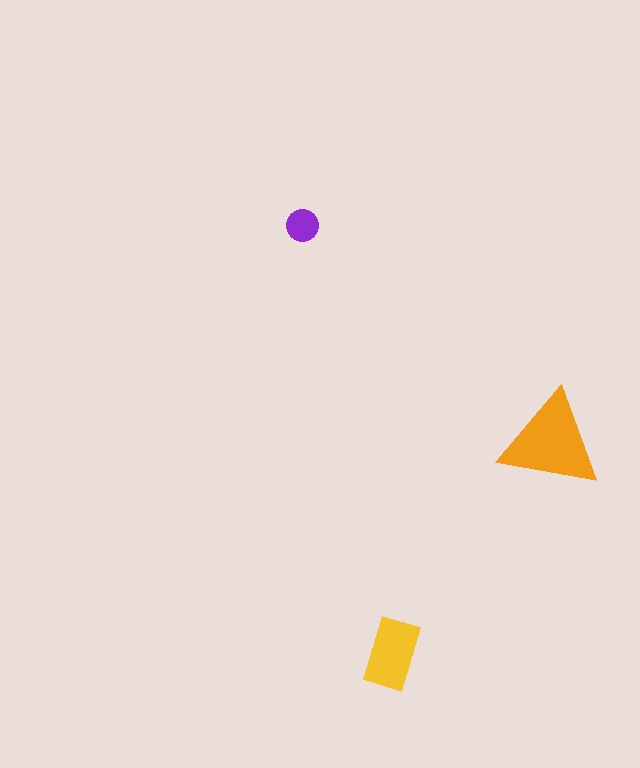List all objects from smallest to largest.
The purple circle, the yellow rectangle, the orange triangle.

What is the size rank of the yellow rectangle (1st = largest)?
2nd.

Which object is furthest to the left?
The purple circle is leftmost.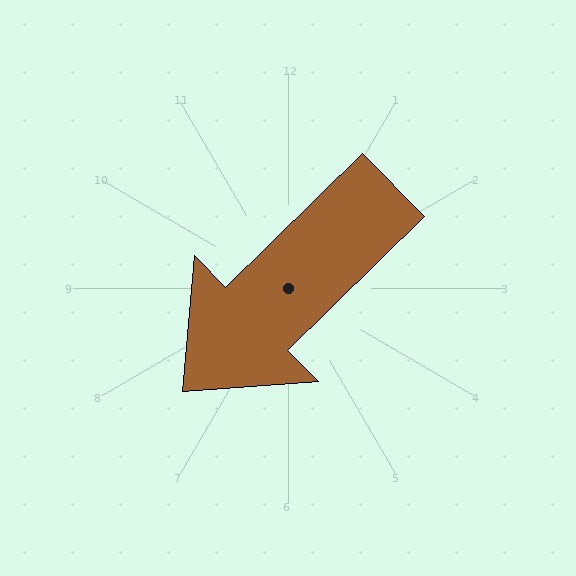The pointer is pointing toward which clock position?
Roughly 8 o'clock.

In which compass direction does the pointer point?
Southwest.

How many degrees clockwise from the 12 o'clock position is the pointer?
Approximately 226 degrees.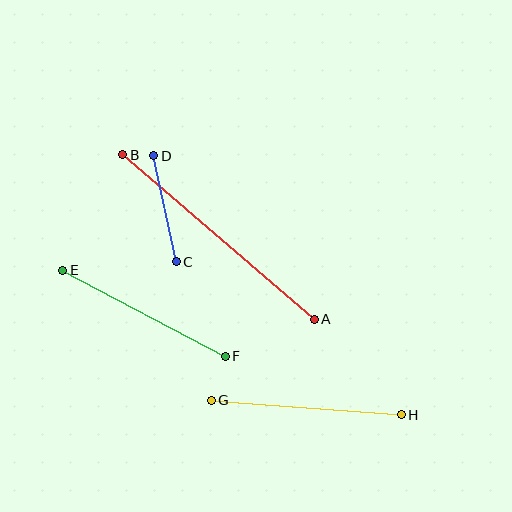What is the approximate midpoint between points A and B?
The midpoint is at approximately (218, 237) pixels.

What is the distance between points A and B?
The distance is approximately 252 pixels.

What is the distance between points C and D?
The distance is approximately 109 pixels.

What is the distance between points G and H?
The distance is approximately 190 pixels.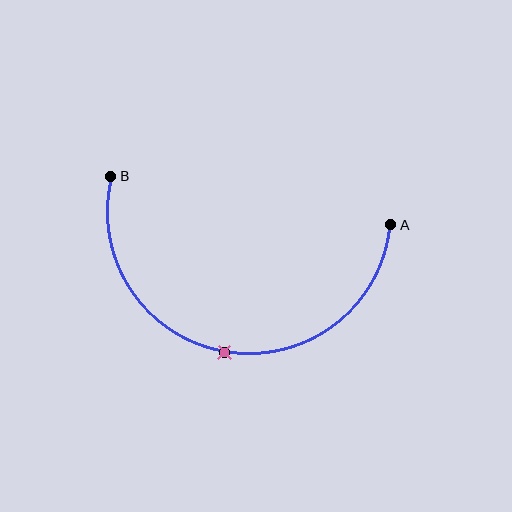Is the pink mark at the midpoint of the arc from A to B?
Yes. The pink mark lies on the arc at equal arc-length from both A and B — it is the arc midpoint.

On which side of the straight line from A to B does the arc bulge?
The arc bulges below the straight line connecting A and B.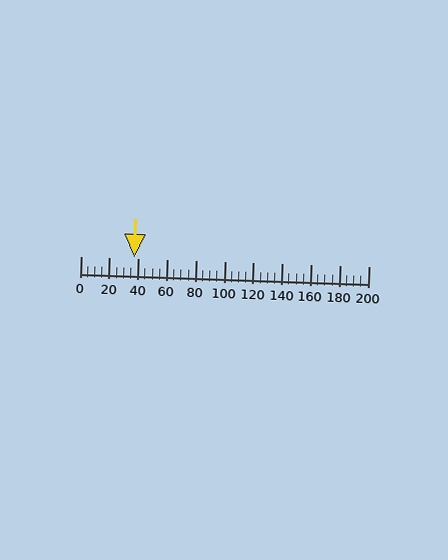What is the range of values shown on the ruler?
The ruler shows values from 0 to 200.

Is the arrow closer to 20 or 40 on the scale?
The arrow is closer to 40.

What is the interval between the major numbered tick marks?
The major tick marks are spaced 20 units apart.